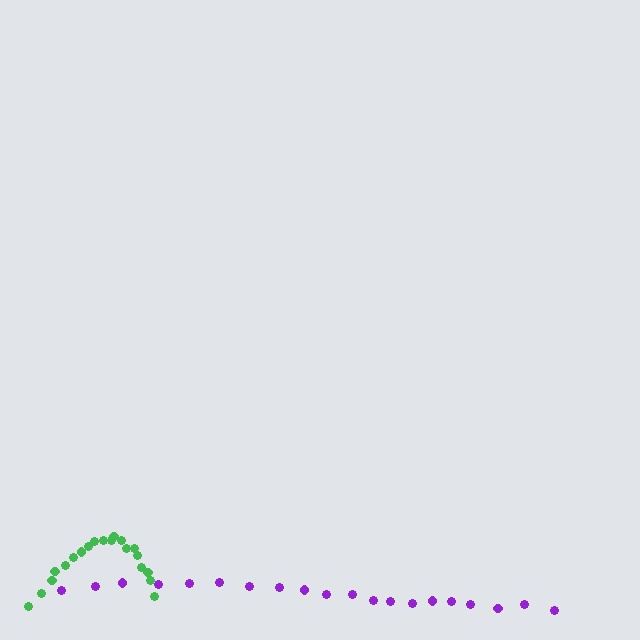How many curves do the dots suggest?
There are 2 distinct paths.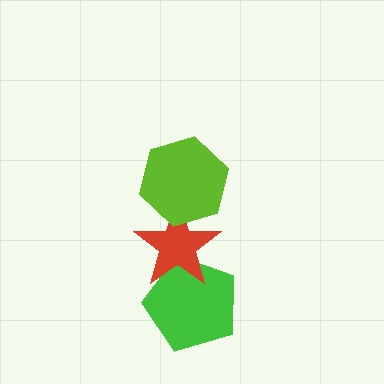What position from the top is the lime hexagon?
The lime hexagon is 1st from the top.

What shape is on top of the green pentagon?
The red star is on top of the green pentagon.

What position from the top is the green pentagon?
The green pentagon is 3rd from the top.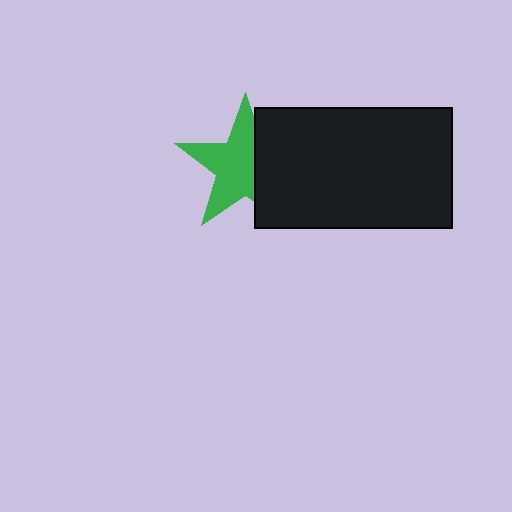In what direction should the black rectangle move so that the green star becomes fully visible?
The black rectangle should move right. That is the shortest direction to clear the overlap and leave the green star fully visible.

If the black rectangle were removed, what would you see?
You would see the complete green star.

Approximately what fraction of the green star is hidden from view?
Roughly 37% of the green star is hidden behind the black rectangle.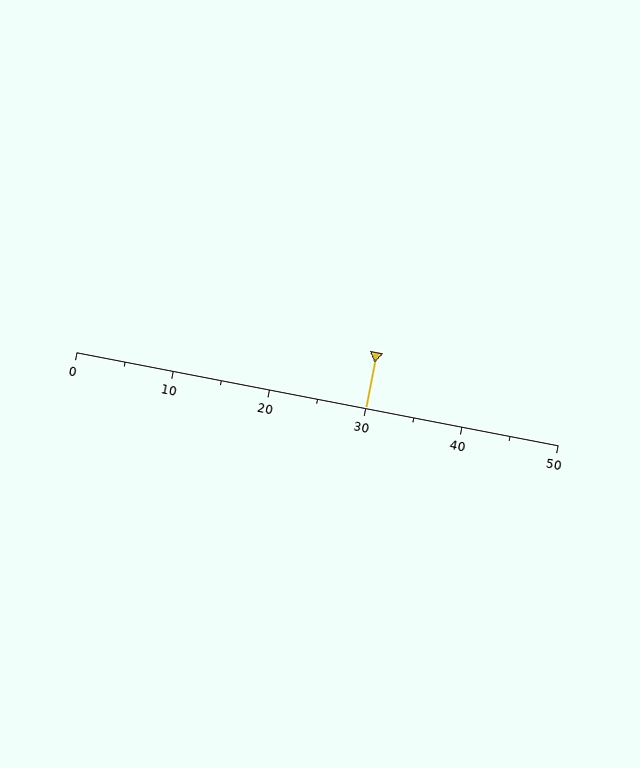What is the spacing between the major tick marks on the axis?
The major ticks are spaced 10 apart.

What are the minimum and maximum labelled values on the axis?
The axis runs from 0 to 50.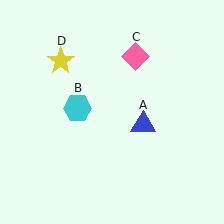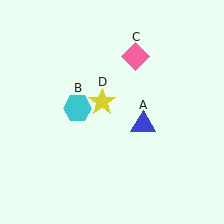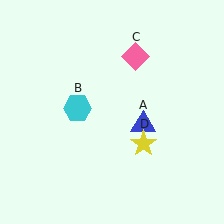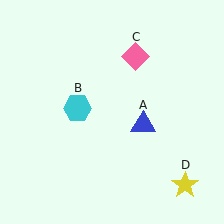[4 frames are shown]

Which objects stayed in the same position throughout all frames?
Blue triangle (object A) and cyan hexagon (object B) and pink diamond (object C) remained stationary.